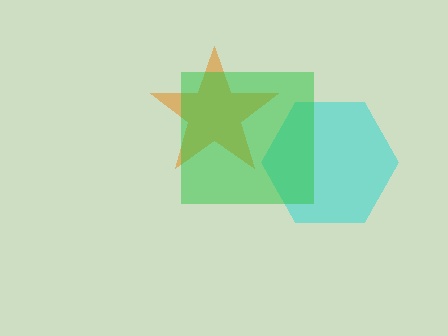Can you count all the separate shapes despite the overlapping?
Yes, there are 3 separate shapes.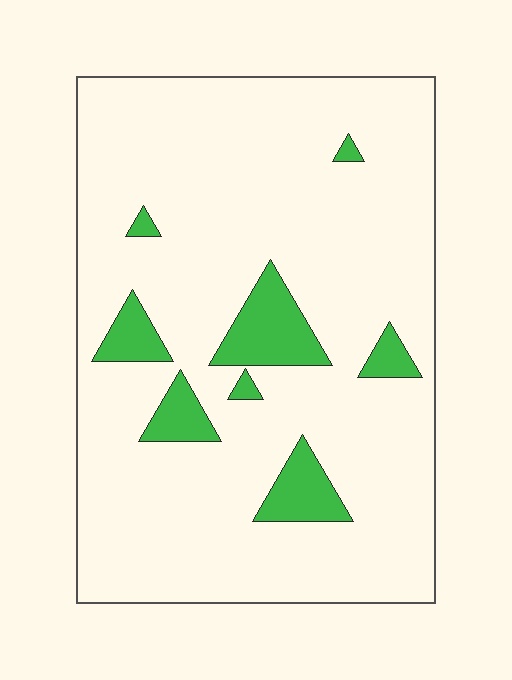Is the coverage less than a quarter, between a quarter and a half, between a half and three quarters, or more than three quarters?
Less than a quarter.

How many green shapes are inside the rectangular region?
8.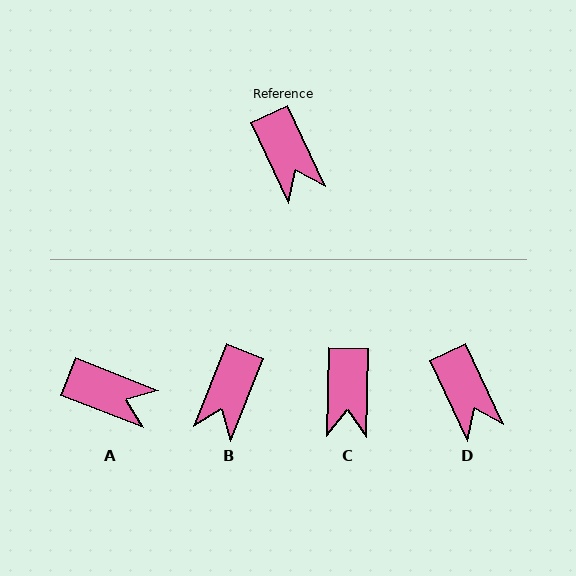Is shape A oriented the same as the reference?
No, it is off by about 43 degrees.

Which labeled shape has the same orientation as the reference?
D.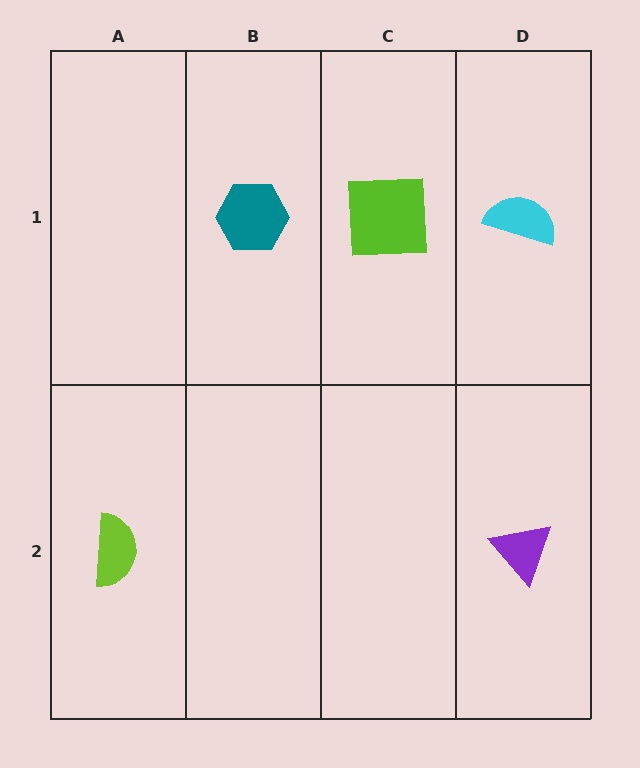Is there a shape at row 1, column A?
No, that cell is empty.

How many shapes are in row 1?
3 shapes.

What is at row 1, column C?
A lime square.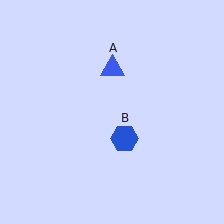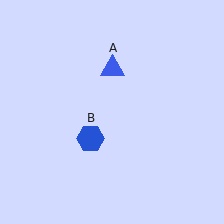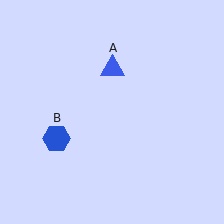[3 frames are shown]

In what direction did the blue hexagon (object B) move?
The blue hexagon (object B) moved left.